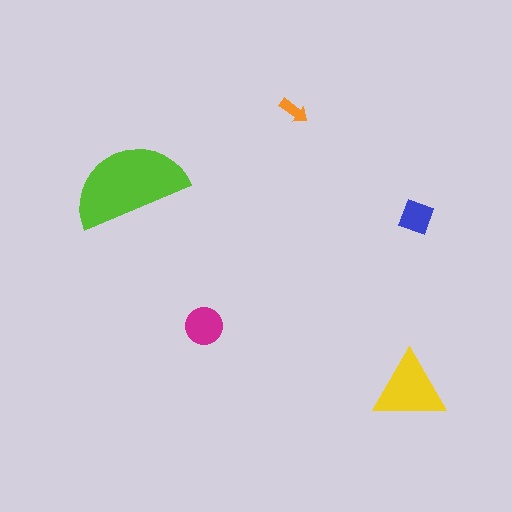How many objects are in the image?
There are 5 objects in the image.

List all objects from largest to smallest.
The lime semicircle, the yellow triangle, the magenta circle, the blue diamond, the orange arrow.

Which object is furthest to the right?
The blue diamond is rightmost.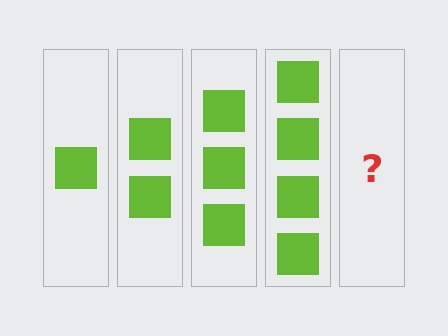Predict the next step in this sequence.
The next step is 5 squares.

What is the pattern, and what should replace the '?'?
The pattern is that each step adds one more square. The '?' should be 5 squares.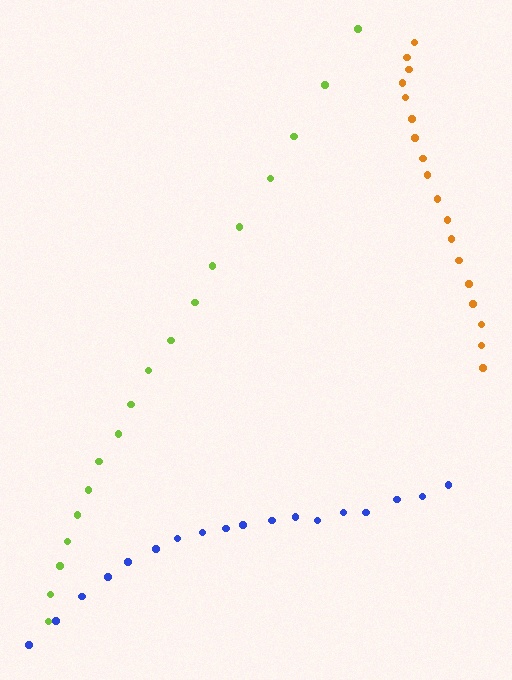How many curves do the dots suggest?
There are 3 distinct paths.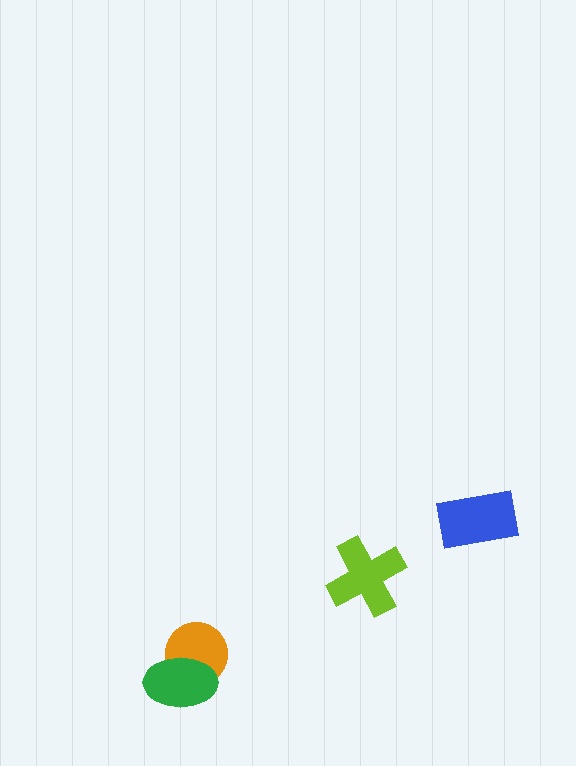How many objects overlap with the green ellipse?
1 object overlaps with the green ellipse.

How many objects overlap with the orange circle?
1 object overlaps with the orange circle.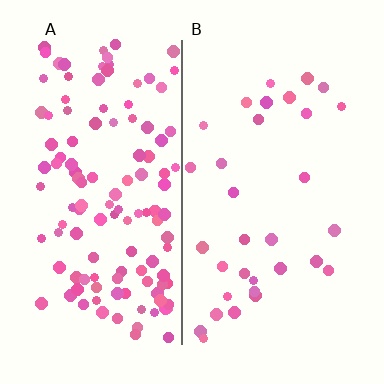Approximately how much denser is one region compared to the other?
Approximately 3.9× — region A over region B.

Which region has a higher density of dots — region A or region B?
A (the left).